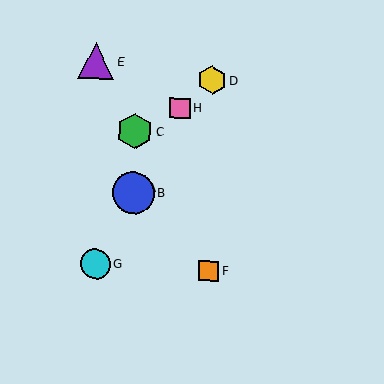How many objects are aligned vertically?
3 objects (A, B, C) are aligned vertically.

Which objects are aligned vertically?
Objects A, B, C are aligned vertically.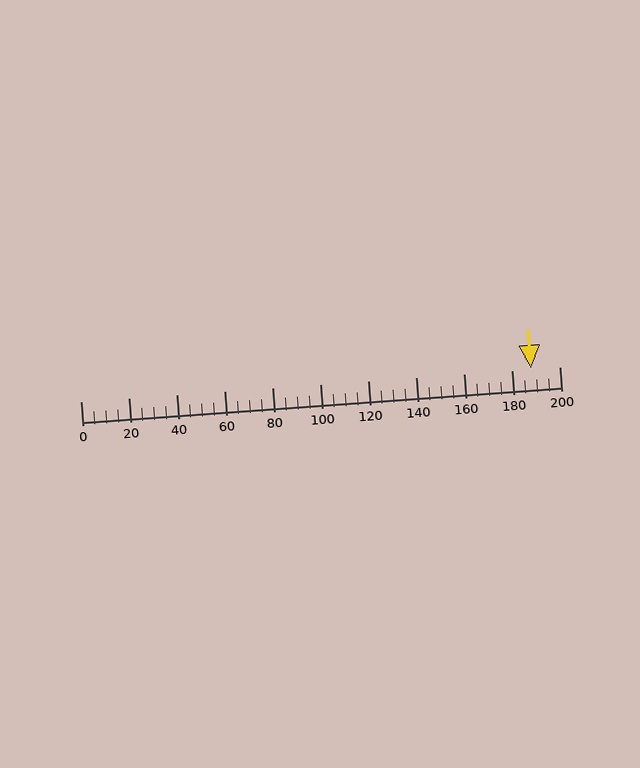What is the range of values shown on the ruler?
The ruler shows values from 0 to 200.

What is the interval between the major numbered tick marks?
The major tick marks are spaced 20 units apart.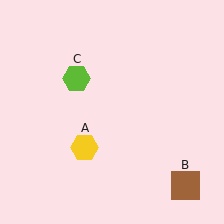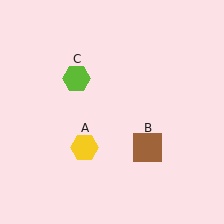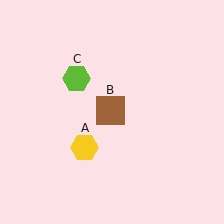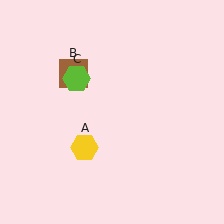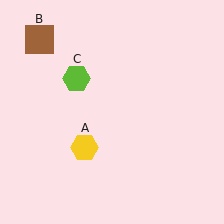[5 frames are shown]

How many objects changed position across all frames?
1 object changed position: brown square (object B).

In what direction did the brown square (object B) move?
The brown square (object B) moved up and to the left.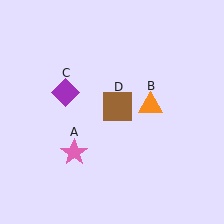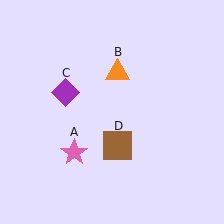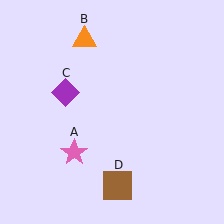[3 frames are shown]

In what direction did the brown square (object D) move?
The brown square (object D) moved down.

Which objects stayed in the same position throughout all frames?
Pink star (object A) and purple diamond (object C) remained stationary.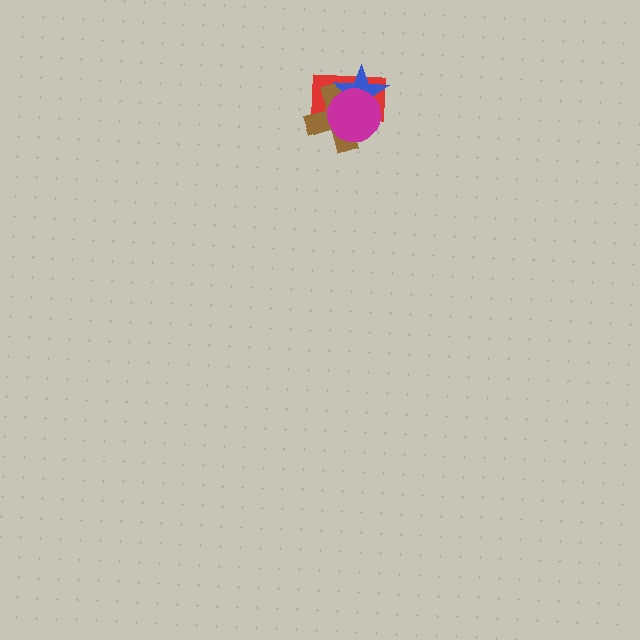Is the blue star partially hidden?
Yes, it is partially covered by another shape.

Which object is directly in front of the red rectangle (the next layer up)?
The brown cross is directly in front of the red rectangle.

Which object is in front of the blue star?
The magenta circle is in front of the blue star.